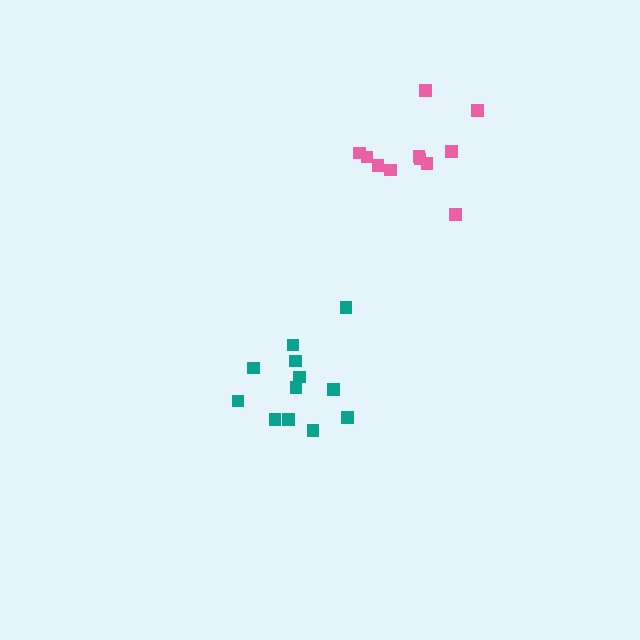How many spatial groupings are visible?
There are 2 spatial groupings.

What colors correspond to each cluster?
The clusters are colored: pink, teal.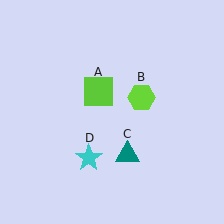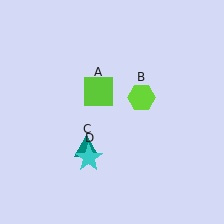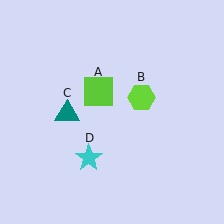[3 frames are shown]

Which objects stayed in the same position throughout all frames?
Lime square (object A) and lime hexagon (object B) and cyan star (object D) remained stationary.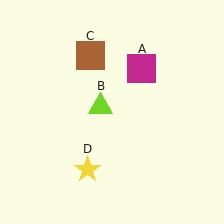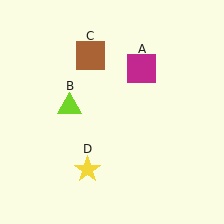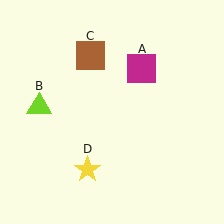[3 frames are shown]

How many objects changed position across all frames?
1 object changed position: lime triangle (object B).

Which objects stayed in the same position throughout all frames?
Magenta square (object A) and brown square (object C) and yellow star (object D) remained stationary.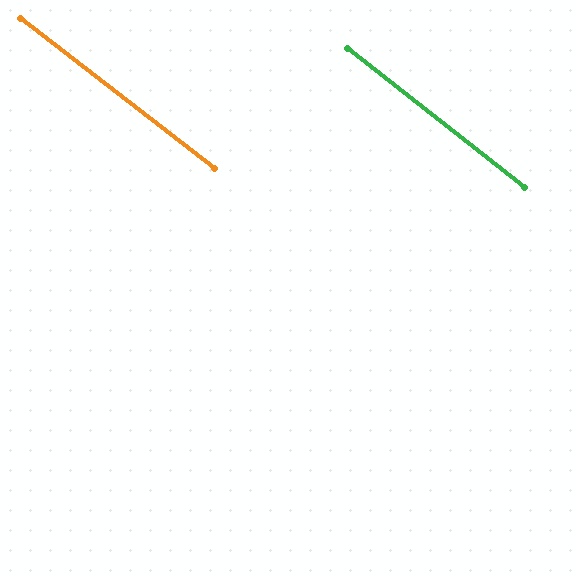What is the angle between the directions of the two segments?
Approximately 1 degree.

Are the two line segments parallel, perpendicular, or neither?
Parallel — their directions differ by only 0.5°.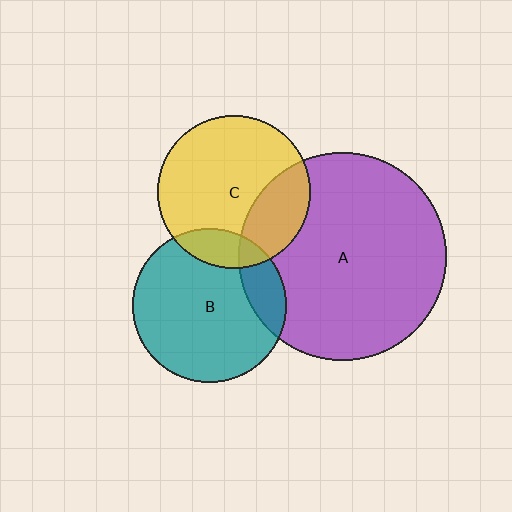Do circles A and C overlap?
Yes.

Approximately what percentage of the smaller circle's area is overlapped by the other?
Approximately 25%.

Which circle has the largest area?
Circle A (purple).